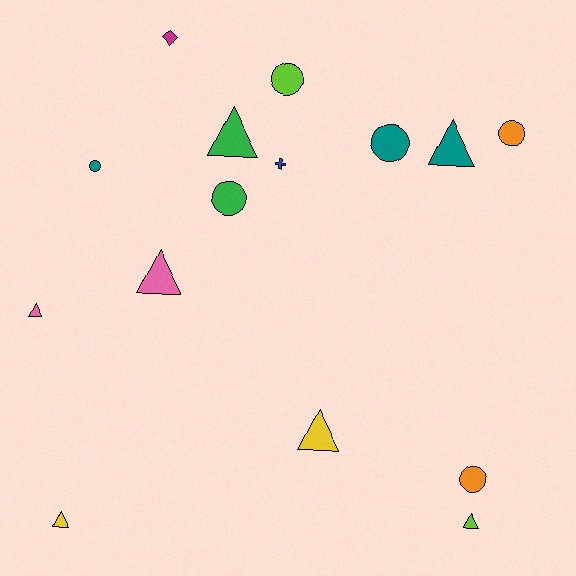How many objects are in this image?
There are 15 objects.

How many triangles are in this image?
There are 7 triangles.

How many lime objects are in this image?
There are 2 lime objects.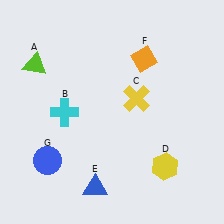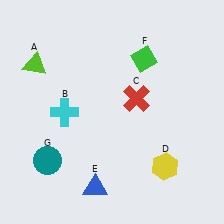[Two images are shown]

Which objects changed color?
C changed from yellow to red. F changed from orange to green. G changed from blue to teal.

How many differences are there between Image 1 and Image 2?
There are 3 differences between the two images.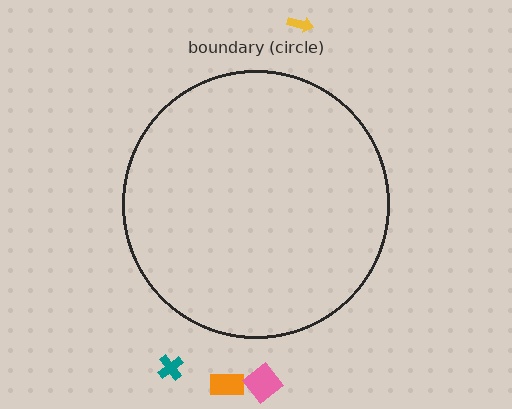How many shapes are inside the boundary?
0 inside, 4 outside.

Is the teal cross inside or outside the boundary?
Outside.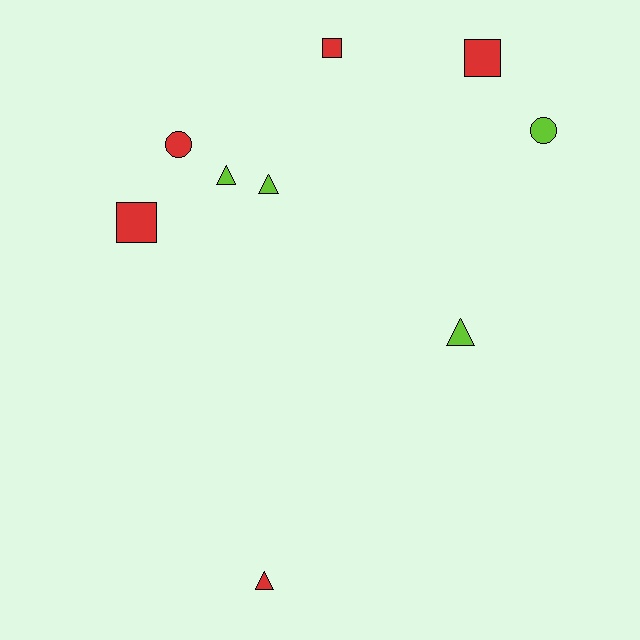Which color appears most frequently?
Red, with 5 objects.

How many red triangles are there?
There is 1 red triangle.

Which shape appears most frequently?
Triangle, with 4 objects.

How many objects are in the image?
There are 9 objects.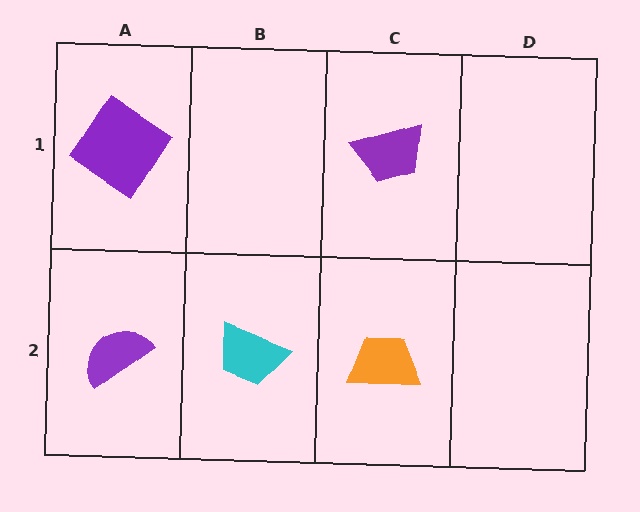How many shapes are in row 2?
3 shapes.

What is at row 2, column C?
An orange trapezoid.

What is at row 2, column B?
A cyan trapezoid.